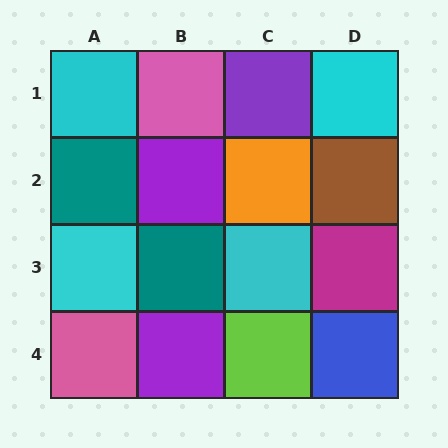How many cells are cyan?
4 cells are cyan.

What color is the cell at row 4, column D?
Blue.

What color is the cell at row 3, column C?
Cyan.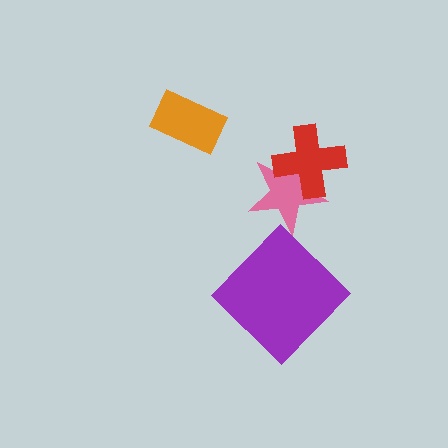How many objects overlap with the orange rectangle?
0 objects overlap with the orange rectangle.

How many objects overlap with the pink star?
1 object overlaps with the pink star.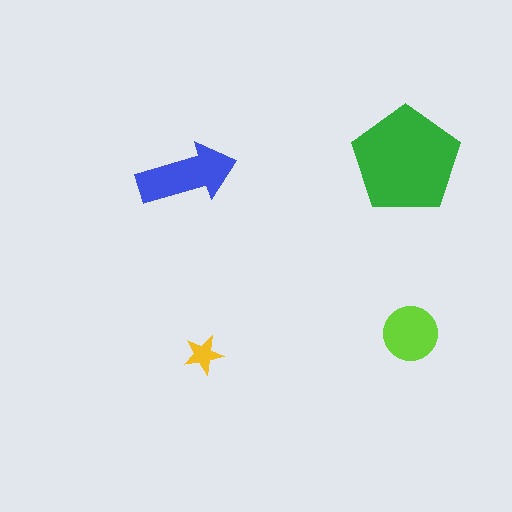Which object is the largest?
The green pentagon.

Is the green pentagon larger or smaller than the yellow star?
Larger.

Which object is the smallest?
The yellow star.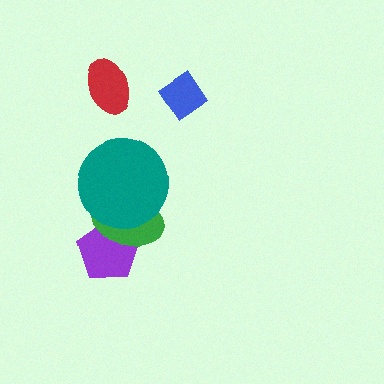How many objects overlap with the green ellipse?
2 objects overlap with the green ellipse.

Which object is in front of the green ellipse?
The teal circle is in front of the green ellipse.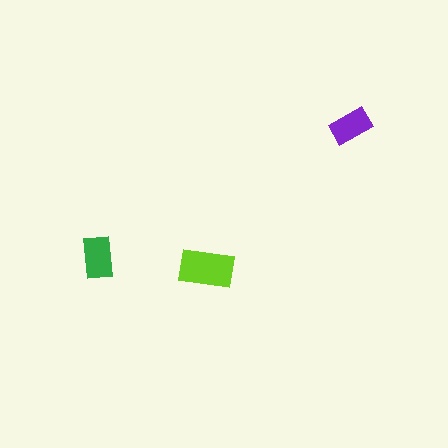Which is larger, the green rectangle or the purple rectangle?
The green one.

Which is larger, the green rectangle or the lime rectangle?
The lime one.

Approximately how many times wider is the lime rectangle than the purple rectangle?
About 1.5 times wider.